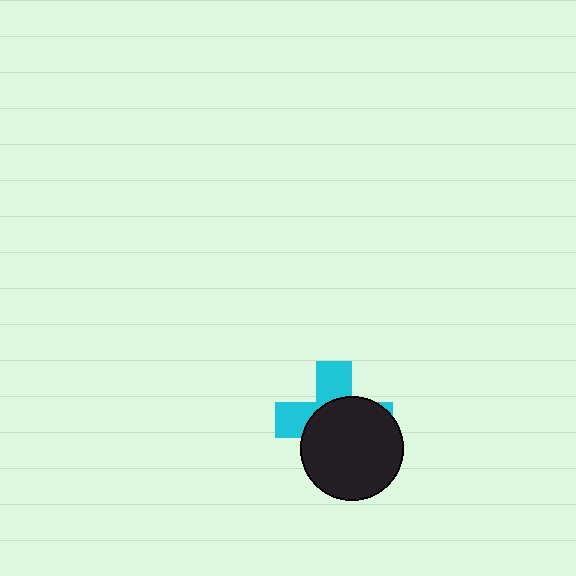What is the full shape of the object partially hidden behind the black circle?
The partially hidden object is a cyan cross.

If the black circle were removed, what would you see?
You would see the complete cyan cross.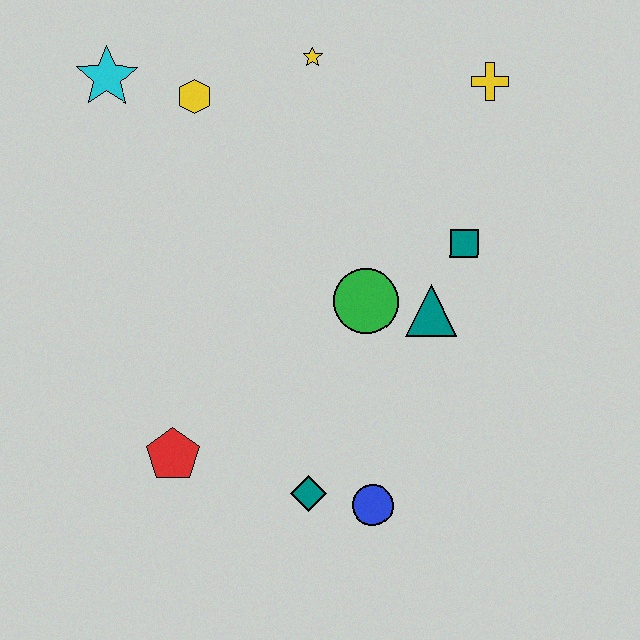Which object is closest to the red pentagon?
The teal diamond is closest to the red pentagon.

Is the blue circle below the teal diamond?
Yes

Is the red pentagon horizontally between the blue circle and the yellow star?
No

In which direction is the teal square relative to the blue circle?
The teal square is above the blue circle.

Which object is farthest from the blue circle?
The cyan star is farthest from the blue circle.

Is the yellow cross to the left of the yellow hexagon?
No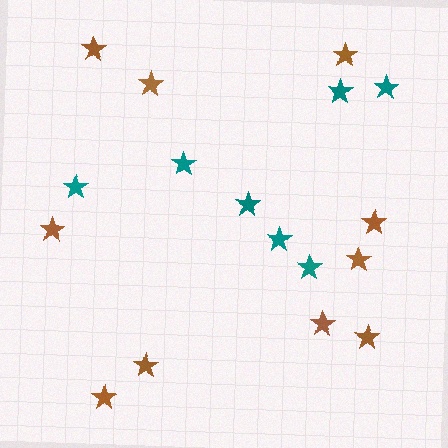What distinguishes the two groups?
There are 2 groups: one group of teal stars (7) and one group of brown stars (10).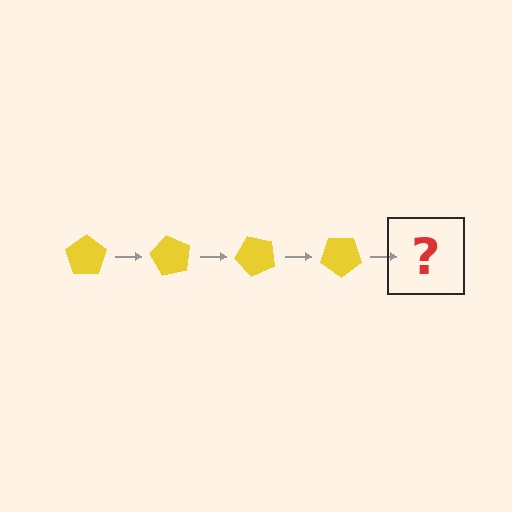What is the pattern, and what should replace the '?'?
The pattern is that the pentagon rotates 60 degrees each step. The '?' should be a yellow pentagon rotated 240 degrees.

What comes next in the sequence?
The next element should be a yellow pentagon rotated 240 degrees.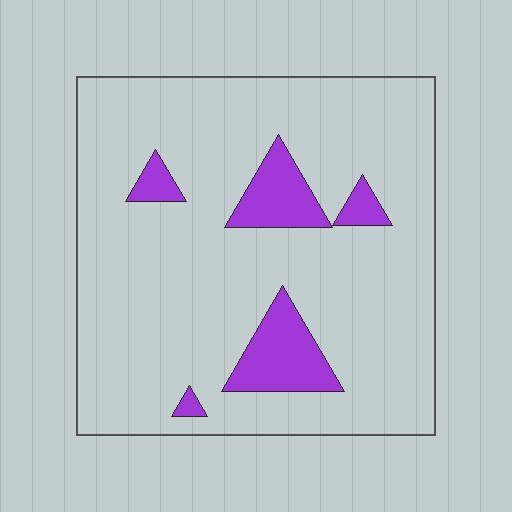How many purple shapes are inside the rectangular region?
5.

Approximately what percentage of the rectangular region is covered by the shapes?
Approximately 10%.